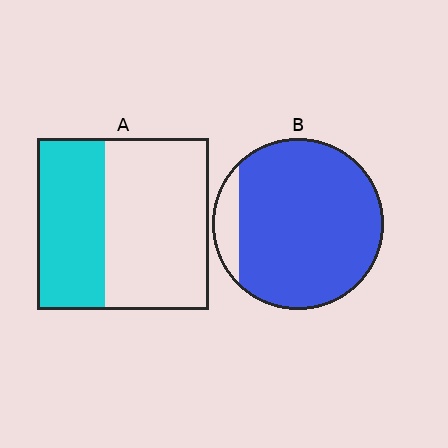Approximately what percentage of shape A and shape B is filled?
A is approximately 40% and B is approximately 90%.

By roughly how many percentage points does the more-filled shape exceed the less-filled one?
By roughly 50 percentage points (B over A).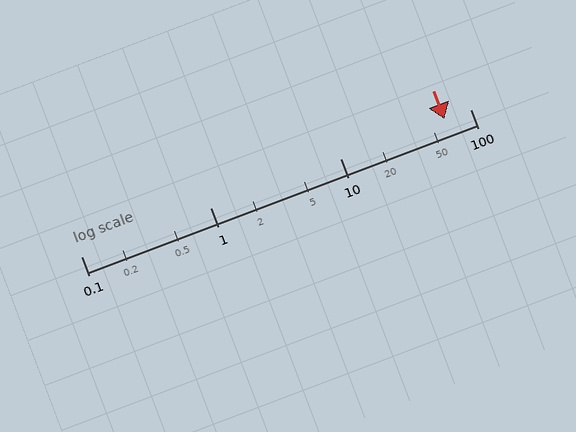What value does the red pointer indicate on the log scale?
The pointer indicates approximately 63.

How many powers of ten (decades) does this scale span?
The scale spans 3 decades, from 0.1 to 100.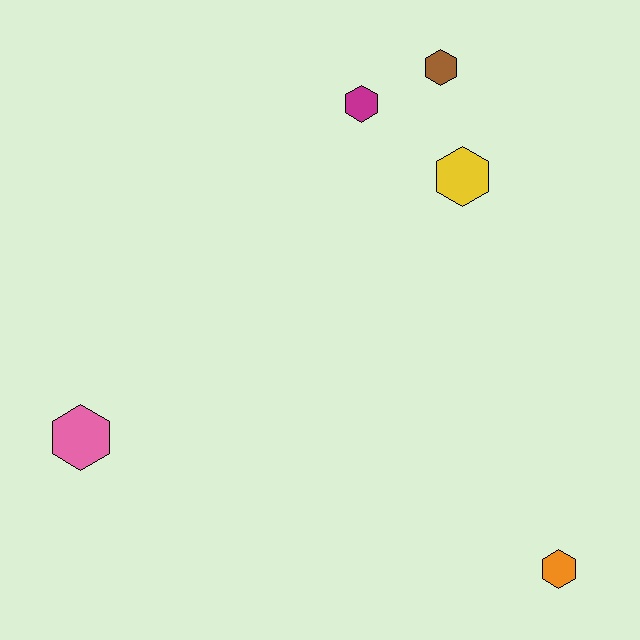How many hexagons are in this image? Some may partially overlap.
There are 5 hexagons.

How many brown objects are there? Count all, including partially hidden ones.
There is 1 brown object.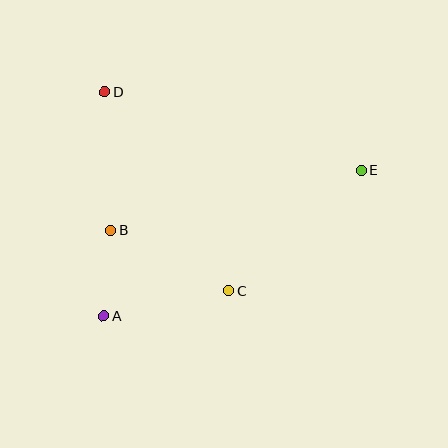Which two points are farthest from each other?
Points A and E are farthest from each other.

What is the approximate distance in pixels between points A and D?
The distance between A and D is approximately 224 pixels.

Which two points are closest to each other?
Points A and B are closest to each other.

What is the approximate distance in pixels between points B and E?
The distance between B and E is approximately 257 pixels.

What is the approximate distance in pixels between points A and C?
The distance between A and C is approximately 127 pixels.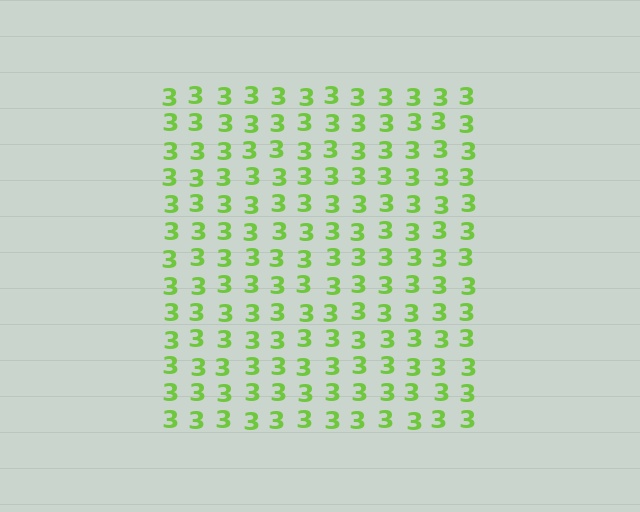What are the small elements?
The small elements are digit 3's.